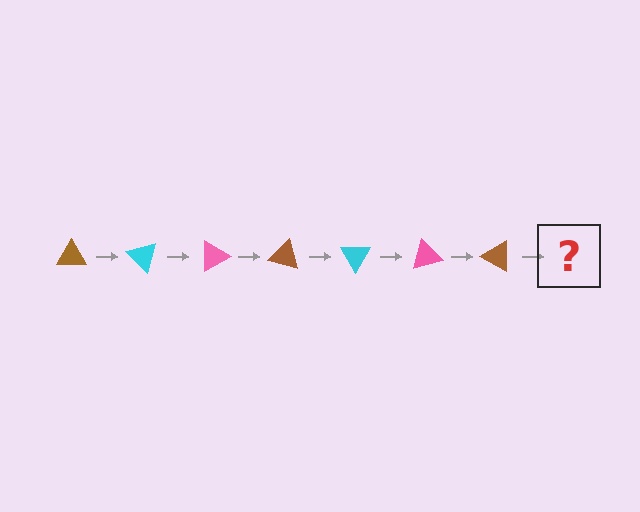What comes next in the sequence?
The next element should be a cyan triangle, rotated 315 degrees from the start.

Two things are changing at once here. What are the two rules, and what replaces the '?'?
The two rules are that it rotates 45 degrees each step and the color cycles through brown, cyan, and pink. The '?' should be a cyan triangle, rotated 315 degrees from the start.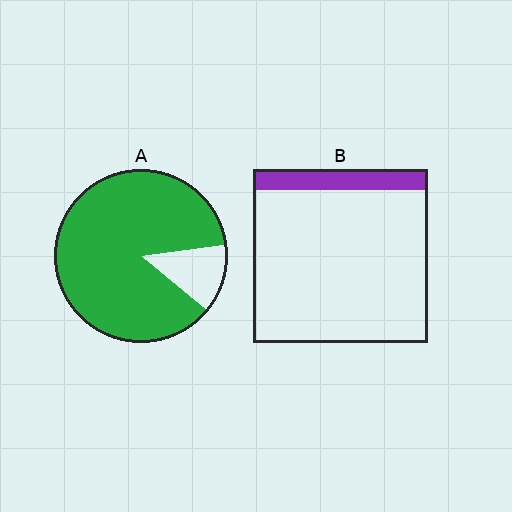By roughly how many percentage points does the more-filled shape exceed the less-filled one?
By roughly 75 percentage points (A over B).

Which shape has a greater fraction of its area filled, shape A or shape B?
Shape A.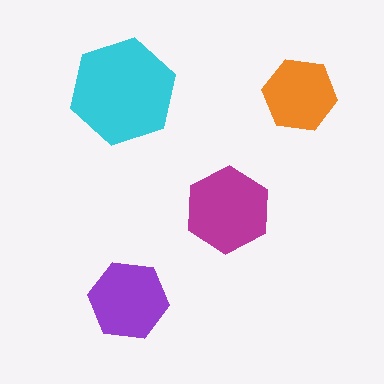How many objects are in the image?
There are 4 objects in the image.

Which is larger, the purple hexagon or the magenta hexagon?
The magenta one.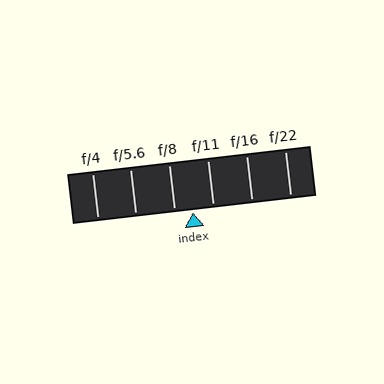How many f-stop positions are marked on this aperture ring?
There are 6 f-stop positions marked.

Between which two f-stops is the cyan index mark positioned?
The index mark is between f/8 and f/11.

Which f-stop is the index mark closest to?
The index mark is closest to f/8.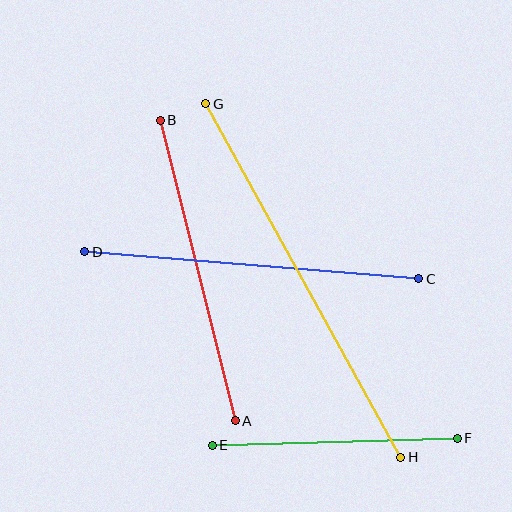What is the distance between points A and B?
The distance is approximately 310 pixels.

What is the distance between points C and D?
The distance is approximately 335 pixels.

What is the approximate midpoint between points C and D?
The midpoint is at approximately (252, 265) pixels.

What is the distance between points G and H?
The distance is approximately 404 pixels.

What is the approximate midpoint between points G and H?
The midpoint is at approximately (303, 280) pixels.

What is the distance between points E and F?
The distance is approximately 245 pixels.